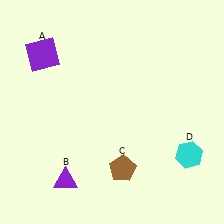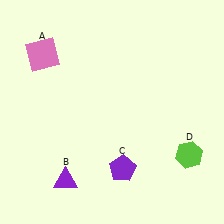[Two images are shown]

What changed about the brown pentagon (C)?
In Image 1, C is brown. In Image 2, it changed to purple.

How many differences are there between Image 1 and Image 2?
There are 3 differences between the two images.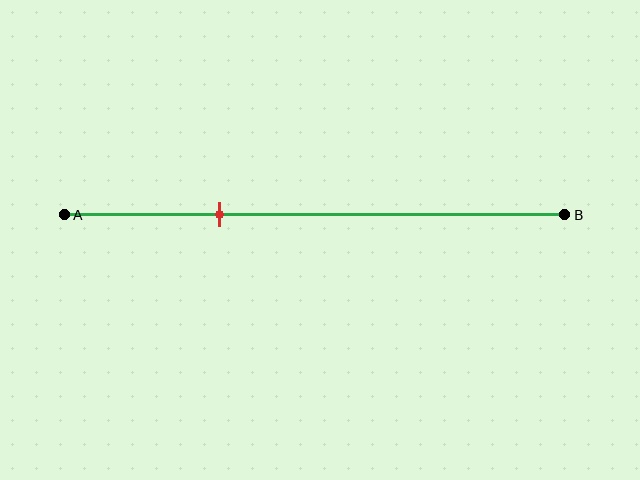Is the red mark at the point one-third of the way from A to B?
Yes, the mark is approximately at the one-third point.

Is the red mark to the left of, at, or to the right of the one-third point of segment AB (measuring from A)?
The red mark is approximately at the one-third point of segment AB.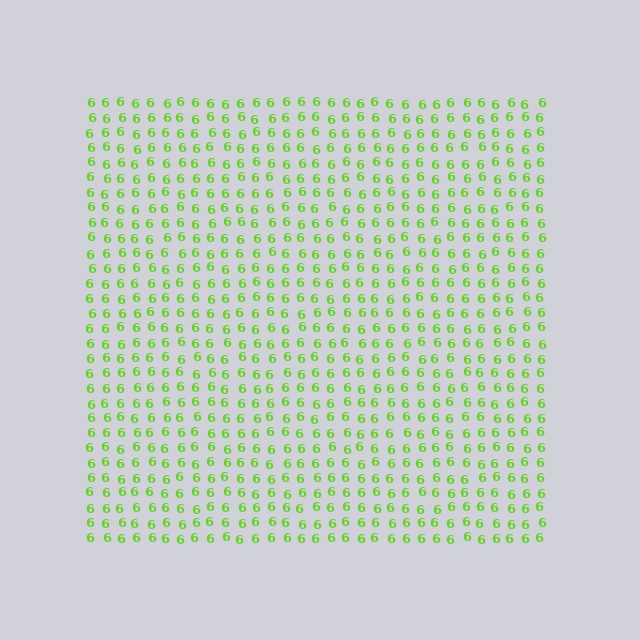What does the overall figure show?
The overall figure shows a square.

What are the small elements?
The small elements are digit 6's.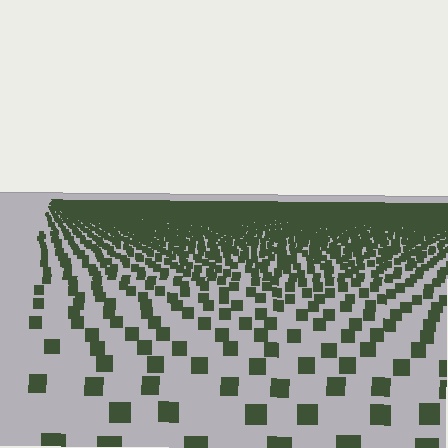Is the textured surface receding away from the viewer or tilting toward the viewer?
The surface is receding away from the viewer. Texture elements get smaller and denser toward the top.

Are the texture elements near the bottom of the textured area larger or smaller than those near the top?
Larger. Near the bottom, elements are closer to the viewer and appear at a bigger on-screen size.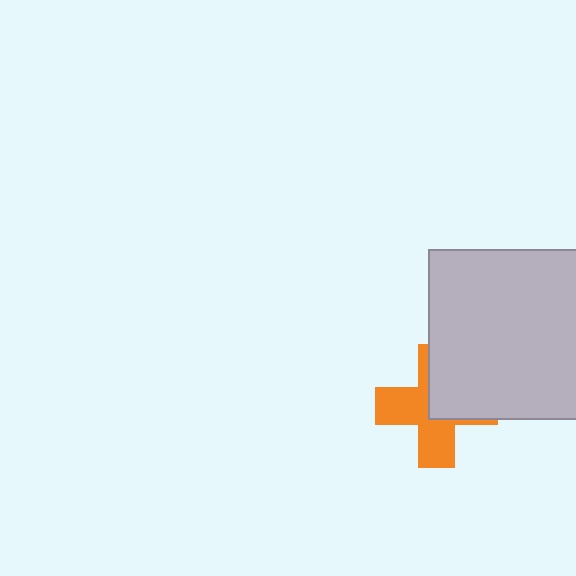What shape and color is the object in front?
The object in front is a light gray square.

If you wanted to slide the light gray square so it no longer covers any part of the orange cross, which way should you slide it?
Slide it toward the upper-right — that is the most direct way to separate the two shapes.